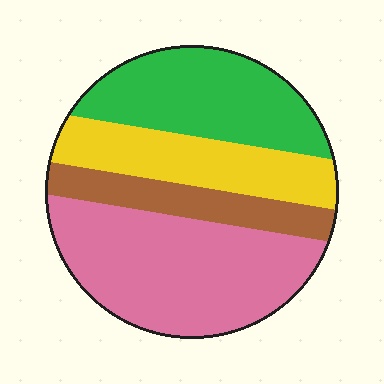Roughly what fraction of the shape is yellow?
Yellow takes up between a sixth and a third of the shape.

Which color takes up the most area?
Pink, at roughly 40%.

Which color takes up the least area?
Brown, at roughly 15%.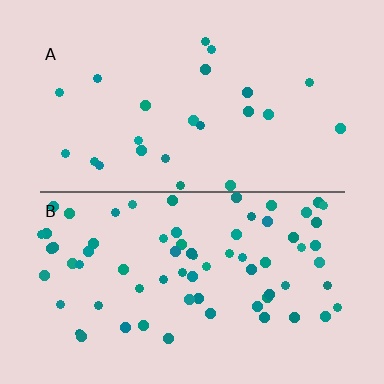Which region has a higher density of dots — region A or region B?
B (the bottom).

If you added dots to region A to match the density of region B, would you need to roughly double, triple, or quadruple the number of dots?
Approximately triple.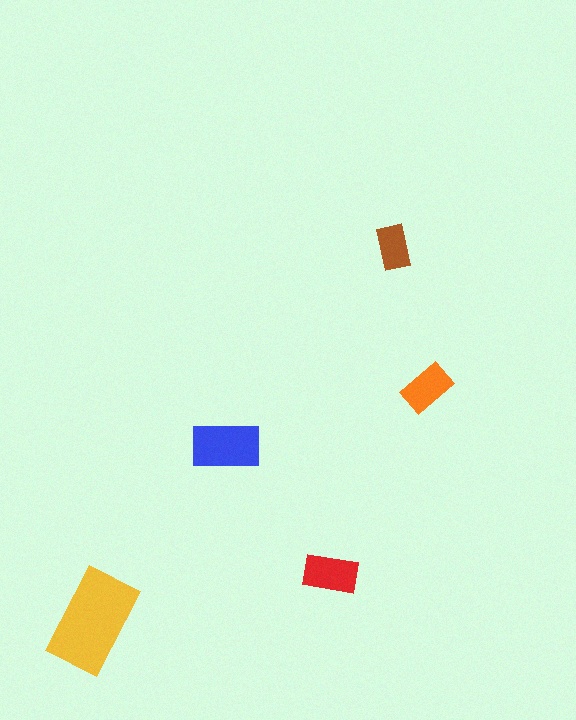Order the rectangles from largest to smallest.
the yellow one, the blue one, the red one, the orange one, the brown one.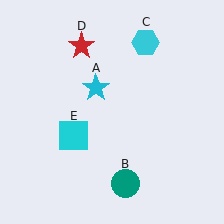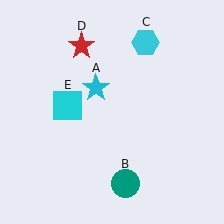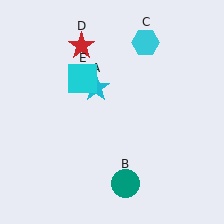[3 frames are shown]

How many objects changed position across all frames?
1 object changed position: cyan square (object E).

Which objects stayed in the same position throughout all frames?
Cyan star (object A) and teal circle (object B) and cyan hexagon (object C) and red star (object D) remained stationary.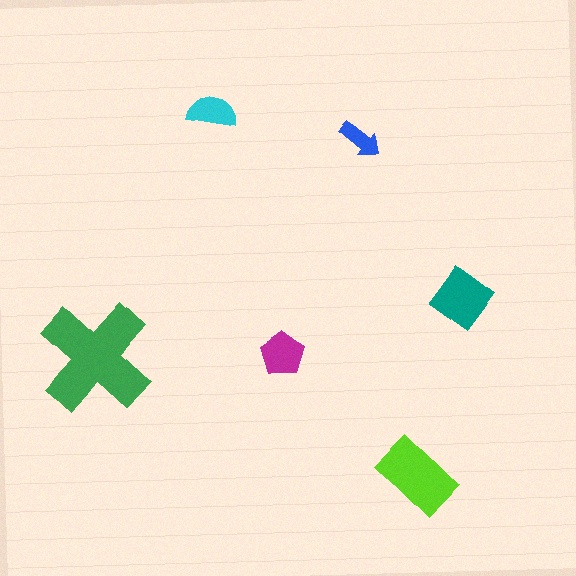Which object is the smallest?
The blue arrow.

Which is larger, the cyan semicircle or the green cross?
The green cross.